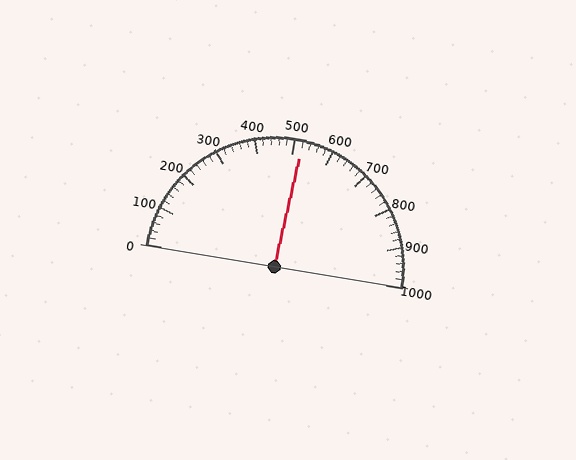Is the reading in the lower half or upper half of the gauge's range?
The reading is in the upper half of the range (0 to 1000).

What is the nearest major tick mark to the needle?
The nearest major tick mark is 500.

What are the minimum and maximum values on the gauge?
The gauge ranges from 0 to 1000.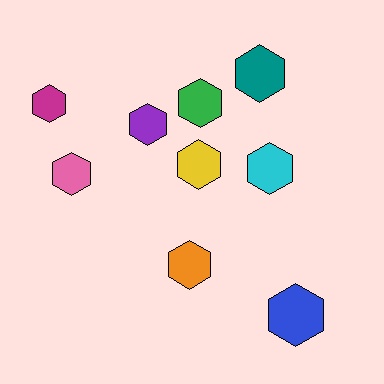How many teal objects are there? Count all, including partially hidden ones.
There is 1 teal object.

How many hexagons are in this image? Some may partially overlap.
There are 9 hexagons.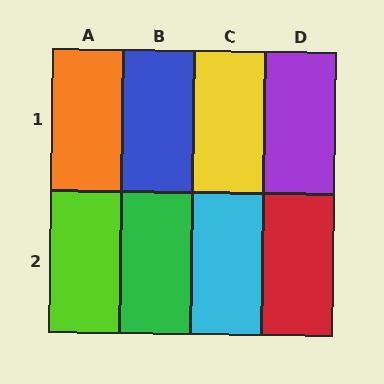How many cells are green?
1 cell is green.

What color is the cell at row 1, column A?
Orange.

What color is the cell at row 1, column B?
Blue.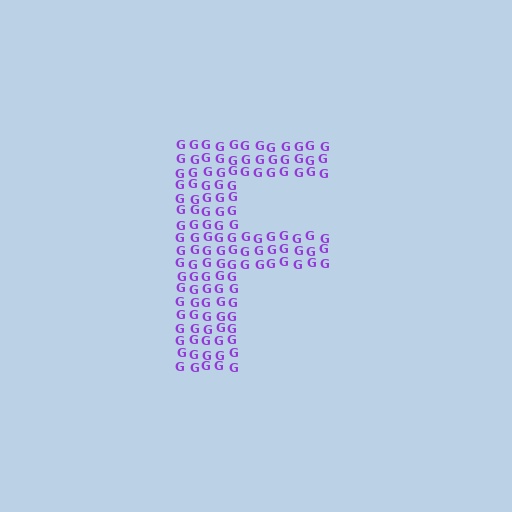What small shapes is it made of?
It is made of small letter G's.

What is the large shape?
The large shape is the letter F.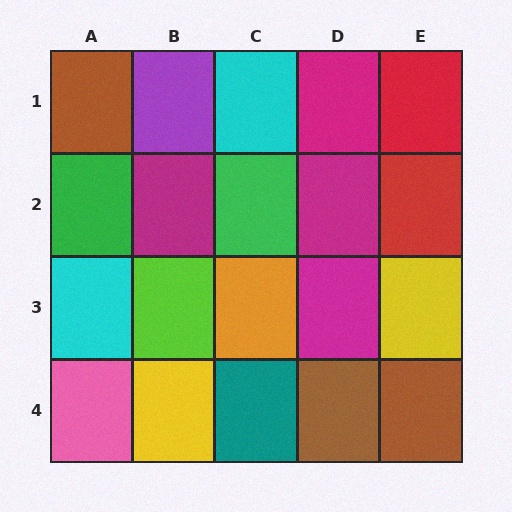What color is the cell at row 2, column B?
Magenta.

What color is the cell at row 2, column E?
Red.